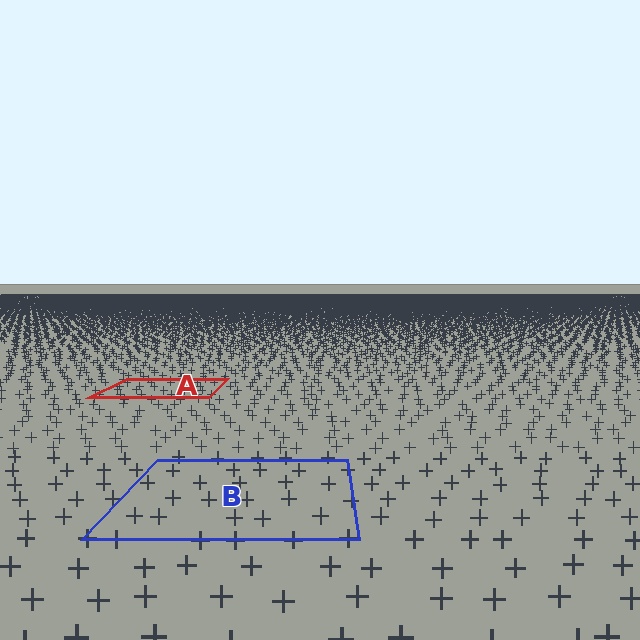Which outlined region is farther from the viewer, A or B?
Region A is farther from the viewer — the texture elements inside it appear smaller and more densely packed.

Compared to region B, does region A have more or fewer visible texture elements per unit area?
Region A has more texture elements per unit area — they are packed more densely because it is farther away.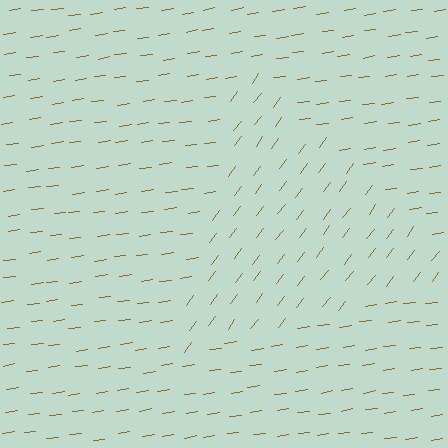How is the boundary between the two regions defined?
The boundary is defined purely by a change in line orientation (approximately 45 degrees difference). All lines are the same color and thickness.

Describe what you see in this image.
The image is filled with small brown line segments. A triangle region in the image has lines oriented differently from the surrounding lines, creating a visible texture boundary.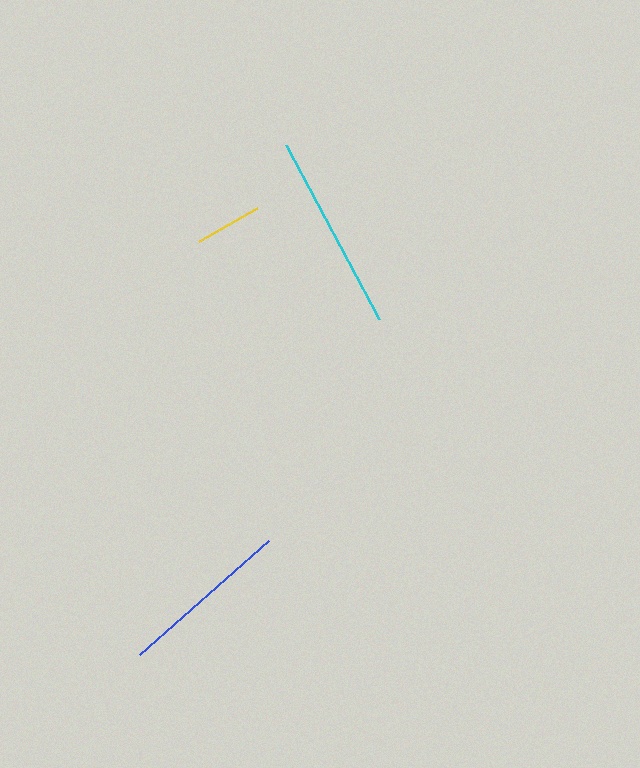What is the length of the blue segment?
The blue segment is approximately 172 pixels long.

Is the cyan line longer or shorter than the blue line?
The cyan line is longer than the blue line.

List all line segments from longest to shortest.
From longest to shortest: cyan, blue, yellow.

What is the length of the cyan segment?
The cyan segment is approximately 198 pixels long.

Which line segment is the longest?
The cyan line is the longest at approximately 198 pixels.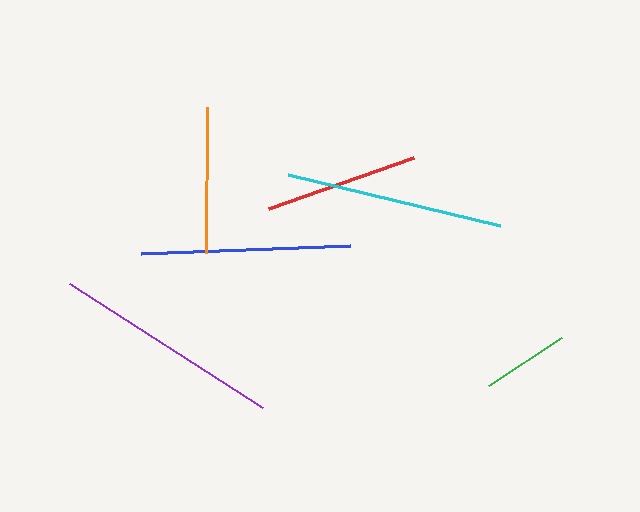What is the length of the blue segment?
The blue segment is approximately 209 pixels long.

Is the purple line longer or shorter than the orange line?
The purple line is longer than the orange line.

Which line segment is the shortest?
The green line is the shortest at approximately 87 pixels.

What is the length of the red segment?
The red segment is approximately 154 pixels long.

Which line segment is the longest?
The purple line is the longest at approximately 230 pixels.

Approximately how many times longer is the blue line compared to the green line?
The blue line is approximately 2.4 times the length of the green line.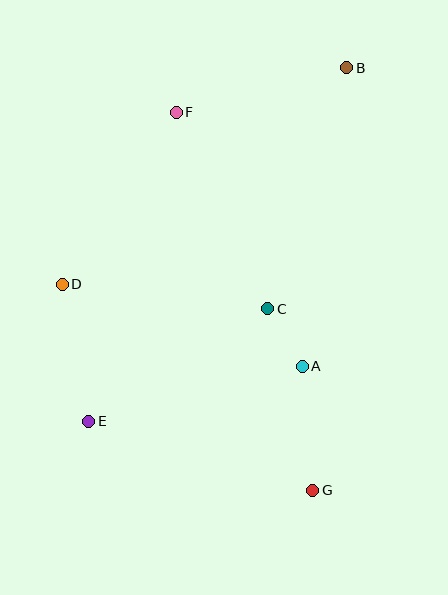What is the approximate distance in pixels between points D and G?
The distance between D and G is approximately 324 pixels.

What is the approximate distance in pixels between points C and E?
The distance between C and E is approximately 212 pixels.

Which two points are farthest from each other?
Points B and E are farthest from each other.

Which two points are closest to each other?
Points A and C are closest to each other.